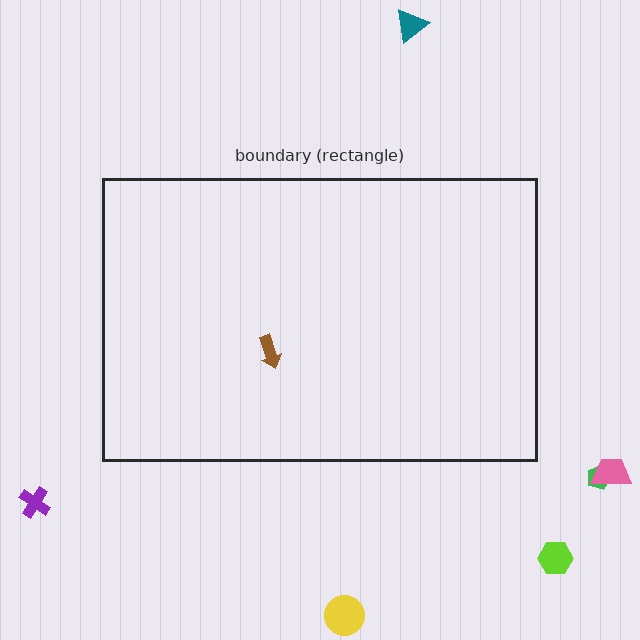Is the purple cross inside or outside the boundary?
Outside.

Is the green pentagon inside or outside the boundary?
Outside.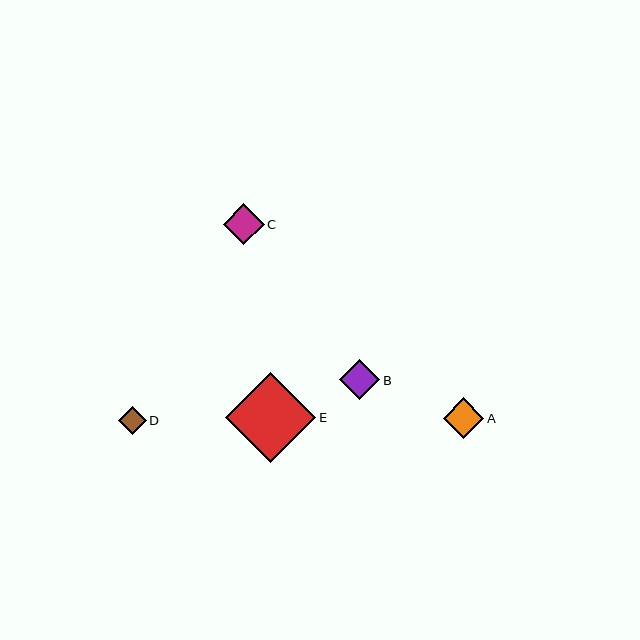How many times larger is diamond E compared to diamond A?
Diamond E is approximately 2.2 times the size of diamond A.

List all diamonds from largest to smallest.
From largest to smallest: E, A, C, B, D.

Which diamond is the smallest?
Diamond D is the smallest with a size of approximately 28 pixels.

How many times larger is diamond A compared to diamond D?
Diamond A is approximately 1.4 times the size of diamond D.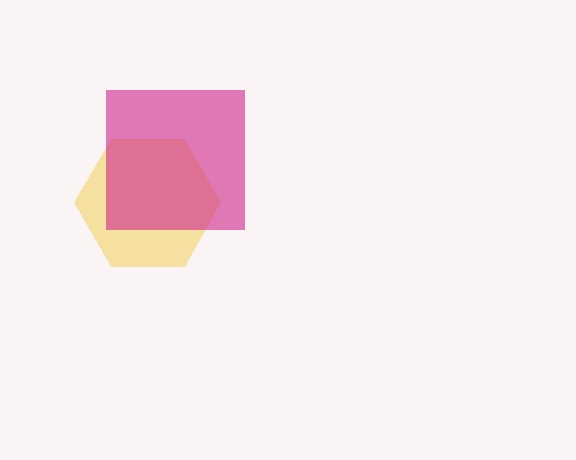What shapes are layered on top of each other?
The layered shapes are: a yellow hexagon, a magenta square.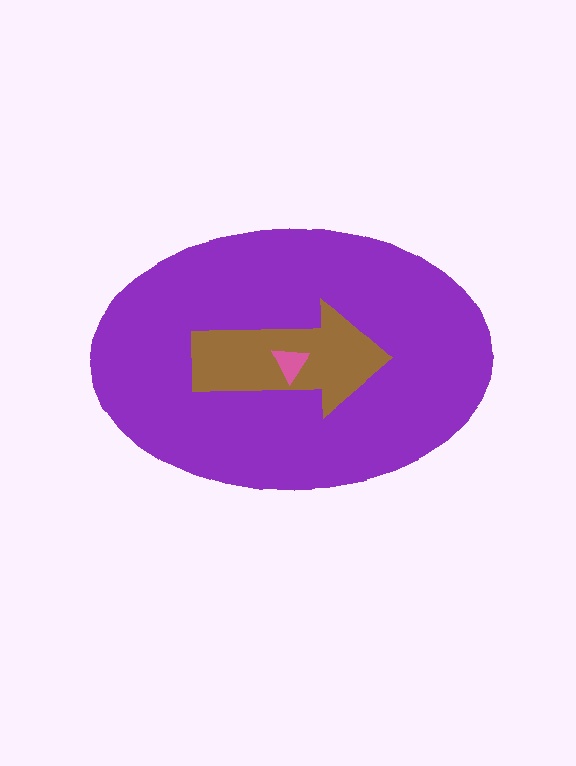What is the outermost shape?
The purple ellipse.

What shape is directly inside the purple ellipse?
The brown arrow.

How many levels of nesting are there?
3.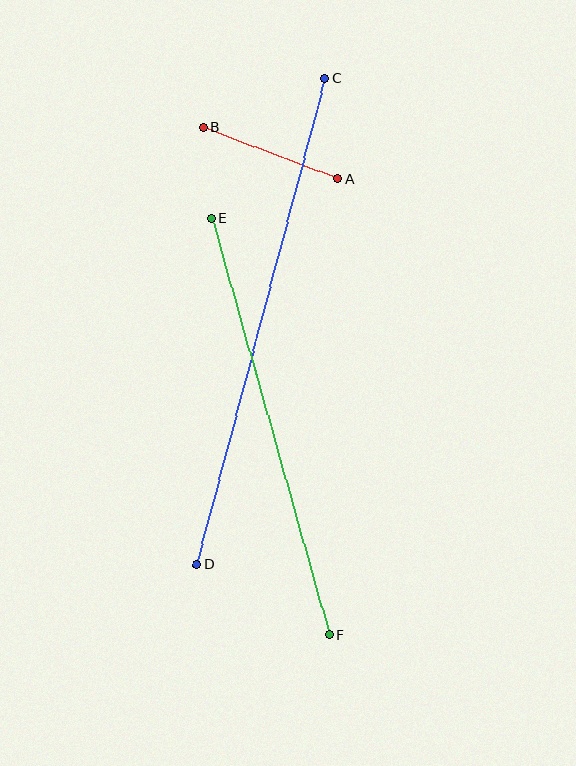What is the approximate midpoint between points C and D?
The midpoint is at approximately (261, 322) pixels.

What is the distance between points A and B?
The distance is approximately 143 pixels.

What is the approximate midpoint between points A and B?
The midpoint is at approximately (270, 153) pixels.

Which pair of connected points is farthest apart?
Points C and D are farthest apart.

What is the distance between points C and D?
The distance is approximately 502 pixels.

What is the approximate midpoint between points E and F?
The midpoint is at approximately (270, 427) pixels.